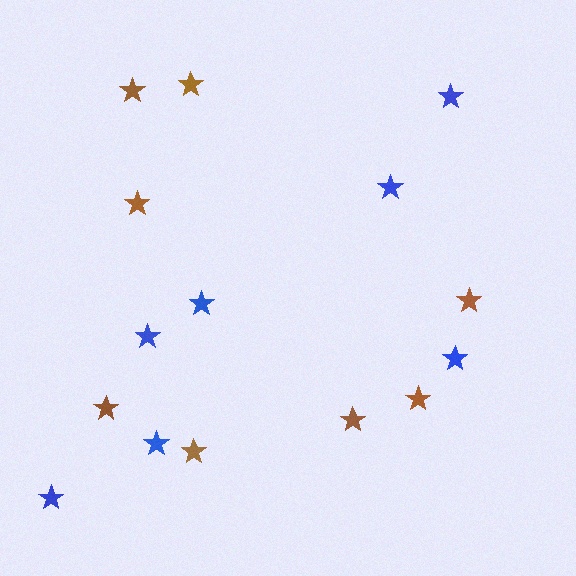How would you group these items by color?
There are 2 groups: one group of blue stars (7) and one group of brown stars (8).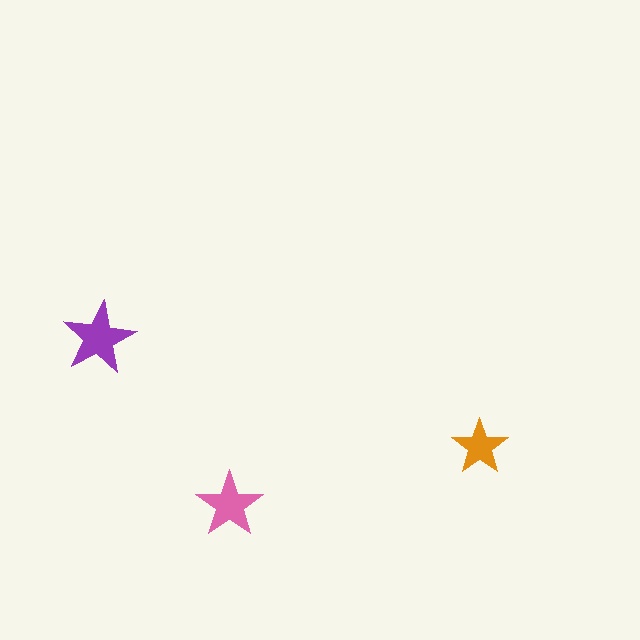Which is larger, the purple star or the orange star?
The purple one.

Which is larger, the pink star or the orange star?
The pink one.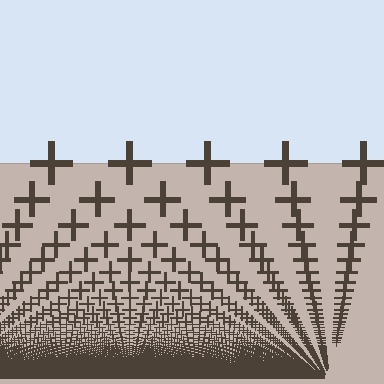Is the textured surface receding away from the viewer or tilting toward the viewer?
The surface appears to tilt toward the viewer. Texture elements get larger and sparser toward the top.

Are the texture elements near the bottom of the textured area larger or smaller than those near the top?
Smaller. The gradient is inverted — elements near the bottom are smaller and denser.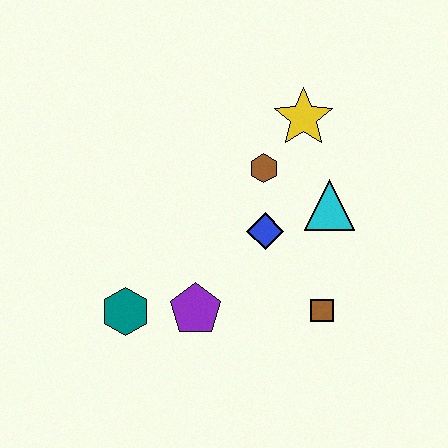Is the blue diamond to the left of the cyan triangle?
Yes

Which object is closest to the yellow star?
The brown hexagon is closest to the yellow star.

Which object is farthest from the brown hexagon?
The teal hexagon is farthest from the brown hexagon.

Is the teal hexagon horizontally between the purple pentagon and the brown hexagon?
No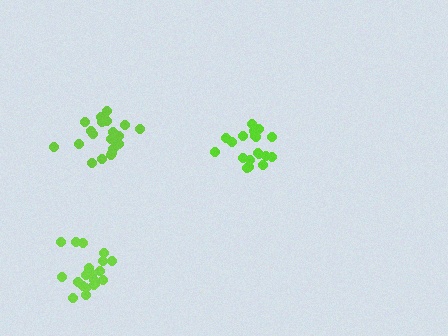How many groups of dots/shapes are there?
There are 3 groups.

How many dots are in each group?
Group 1: 19 dots, Group 2: 20 dots, Group 3: 21 dots (60 total).